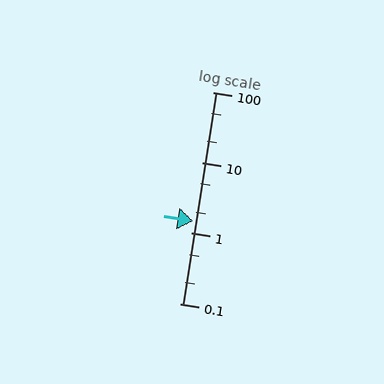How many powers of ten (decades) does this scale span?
The scale spans 3 decades, from 0.1 to 100.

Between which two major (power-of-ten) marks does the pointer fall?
The pointer is between 1 and 10.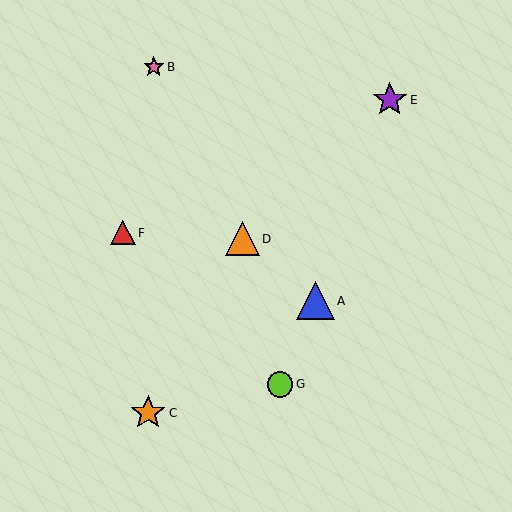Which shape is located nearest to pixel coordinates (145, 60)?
The pink star (labeled B) at (154, 67) is nearest to that location.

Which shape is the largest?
The blue triangle (labeled A) is the largest.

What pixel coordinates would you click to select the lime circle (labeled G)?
Click at (280, 384) to select the lime circle G.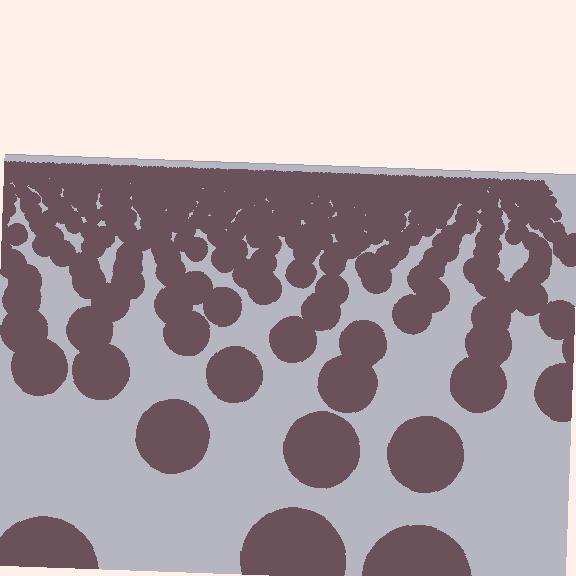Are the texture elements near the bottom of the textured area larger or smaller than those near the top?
Larger. Near the bottom, elements are closer to the viewer and appear at a bigger on-screen size.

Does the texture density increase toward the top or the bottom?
Density increases toward the top.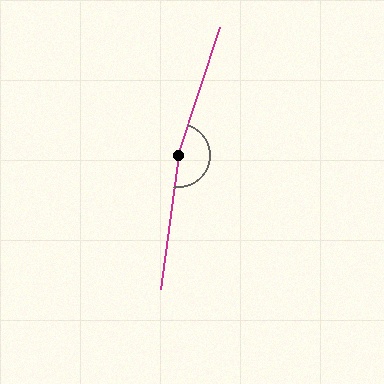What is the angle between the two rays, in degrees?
Approximately 170 degrees.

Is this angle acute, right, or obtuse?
It is obtuse.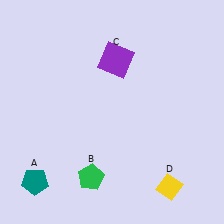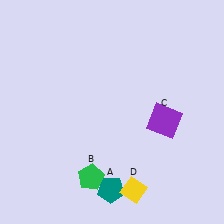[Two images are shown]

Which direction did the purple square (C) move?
The purple square (C) moved down.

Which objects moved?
The objects that moved are: the teal pentagon (A), the purple square (C), the yellow diamond (D).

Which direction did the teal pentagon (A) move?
The teal pentagon (A) moved right.